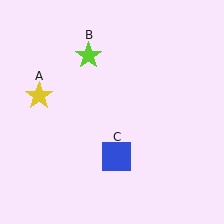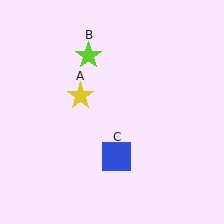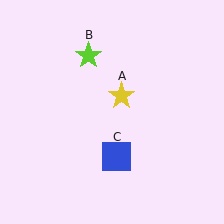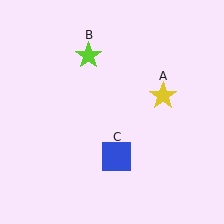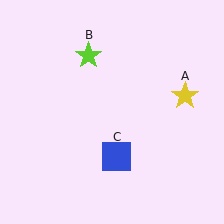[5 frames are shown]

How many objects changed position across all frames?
1 object changed position: yellow star (object A).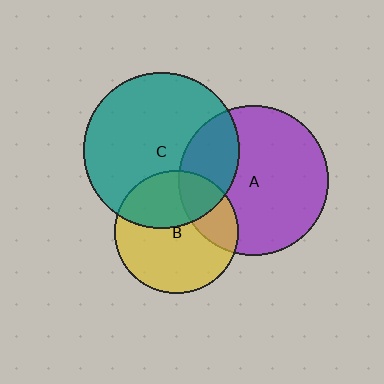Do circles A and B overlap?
Yes.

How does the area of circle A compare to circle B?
Approximately 1.5 times.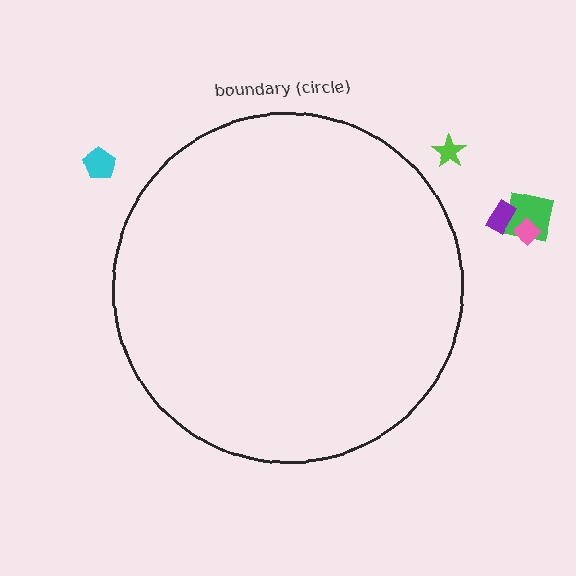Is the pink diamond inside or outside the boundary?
Outside.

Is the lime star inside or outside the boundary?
Outside.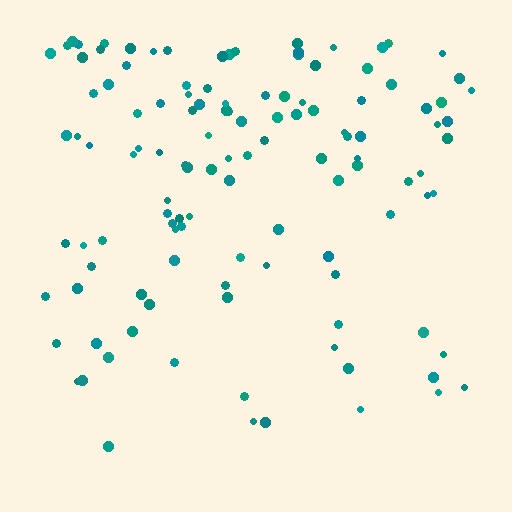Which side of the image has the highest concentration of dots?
The top.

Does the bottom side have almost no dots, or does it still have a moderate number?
Still a moderate number, just noticeably fewer than the top.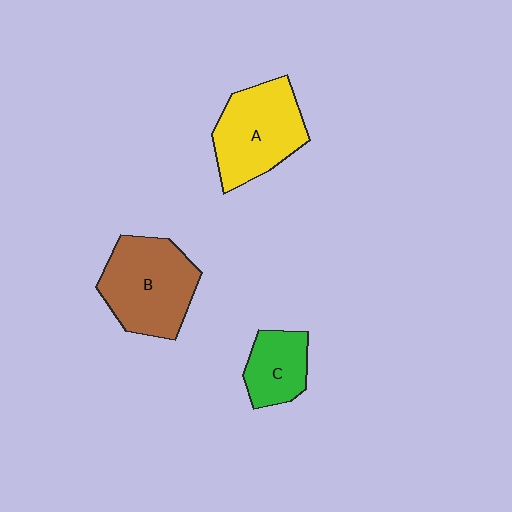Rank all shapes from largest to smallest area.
From largest to smallest: B (brown), A (yellow), C (green).